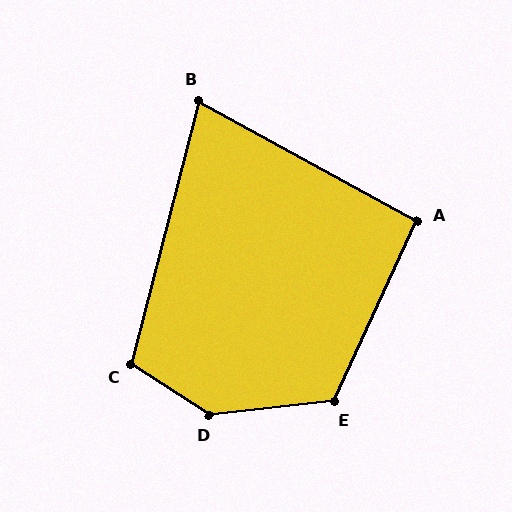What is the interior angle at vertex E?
Approximately 121 degrees (obtuse).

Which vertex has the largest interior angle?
D, at approximately 141 degrees.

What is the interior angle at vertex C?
Approximately 108 degrees (obtuse).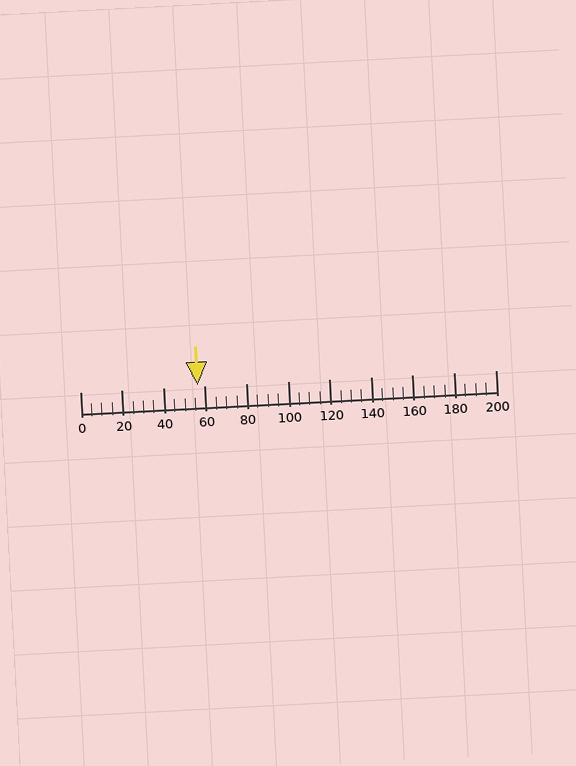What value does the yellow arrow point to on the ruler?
The yellow arrow points to approximately 56.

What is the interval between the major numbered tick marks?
The major tick marks are spaced 20 units apart.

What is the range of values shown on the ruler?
The ruler shows values from 0 to 200.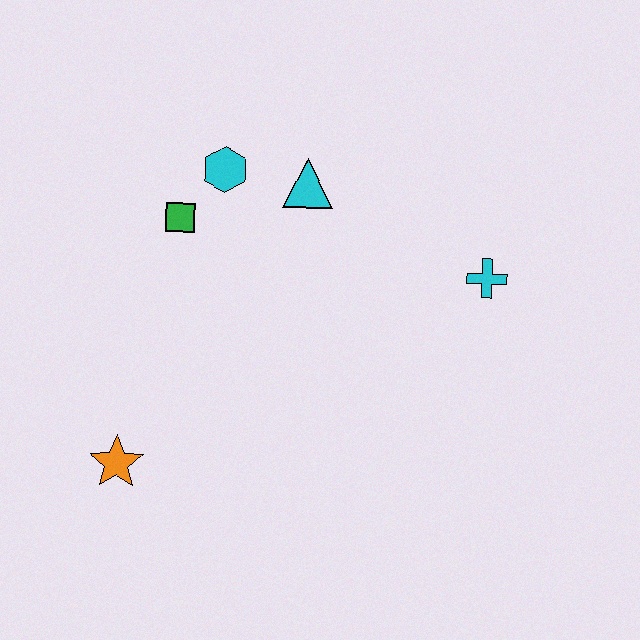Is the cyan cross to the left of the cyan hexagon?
No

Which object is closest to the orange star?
The green square is closest to the orange star.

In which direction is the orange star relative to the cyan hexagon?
The orange star is below the cyan hexagon.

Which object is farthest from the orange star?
The cyan cross is farthest from the orange star.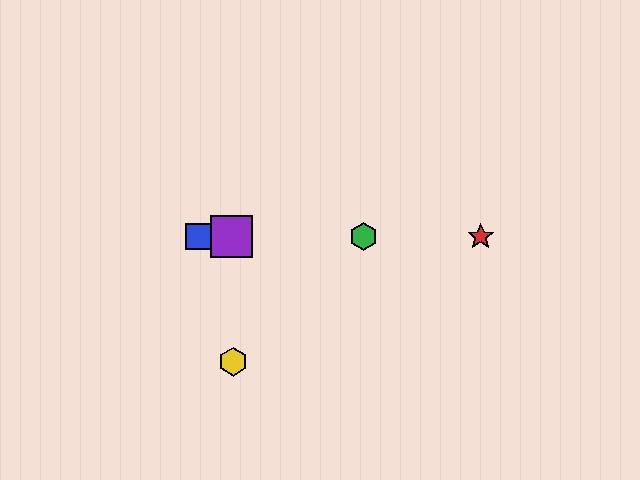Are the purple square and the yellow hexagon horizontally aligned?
No, the purple square is at y≈237 and the yellow hexagon is at y≈362.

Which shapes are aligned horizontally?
The red star, the blue square, the green hexagon, the purple square are aligned horizontally.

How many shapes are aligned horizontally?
4 shapes (the red star, the blue square, the green hexagon, the purple square) are aligned horizontally.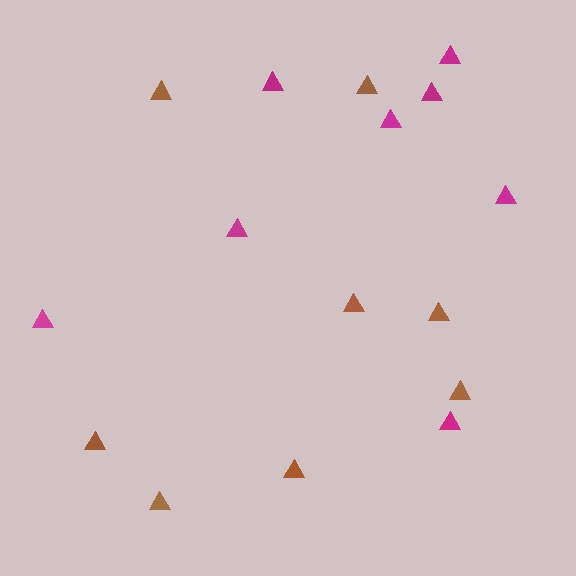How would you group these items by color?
There are 2 groups: one group of brown triangles (8) and one group of magenta triangles (8).